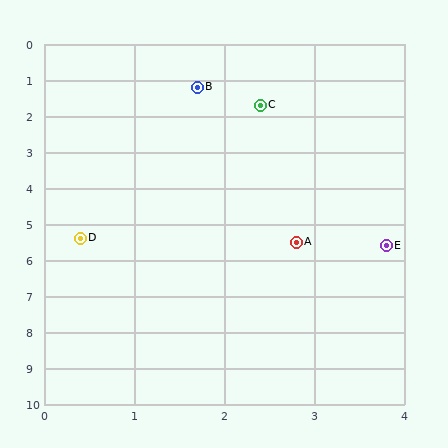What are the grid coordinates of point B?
Point B is at approximately (1.7, 1.2).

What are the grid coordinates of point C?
Point C is at approximately (2.4, 1.7).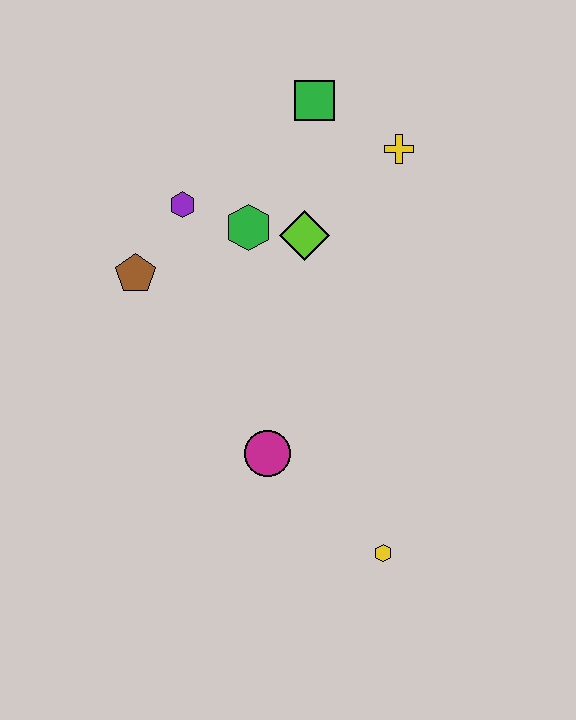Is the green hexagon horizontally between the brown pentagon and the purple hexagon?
No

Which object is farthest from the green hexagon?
The yellow hexagon is farthest from the green hexagon.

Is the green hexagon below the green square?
Yes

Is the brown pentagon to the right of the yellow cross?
No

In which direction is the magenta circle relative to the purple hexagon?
The magenta circle is below the purple hexagon.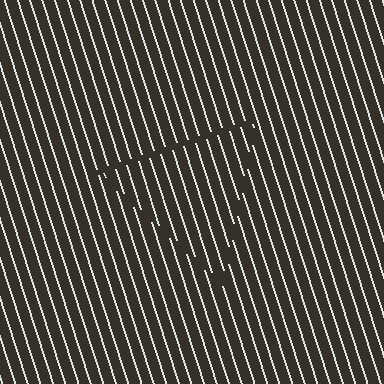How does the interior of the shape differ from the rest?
The interior of the shape contains the same grating, shifted by half a period — the contour is defined by the phase discontinuity where line-ends from the inner and outer gratings abut.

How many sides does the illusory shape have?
3 sides — the line-ends trace a triangle.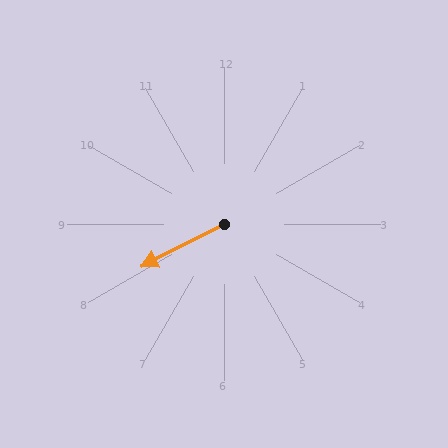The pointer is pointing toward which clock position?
Roughly 8 o'clock.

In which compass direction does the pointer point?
Southwest.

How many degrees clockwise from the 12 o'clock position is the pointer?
Approximately 243 degrees.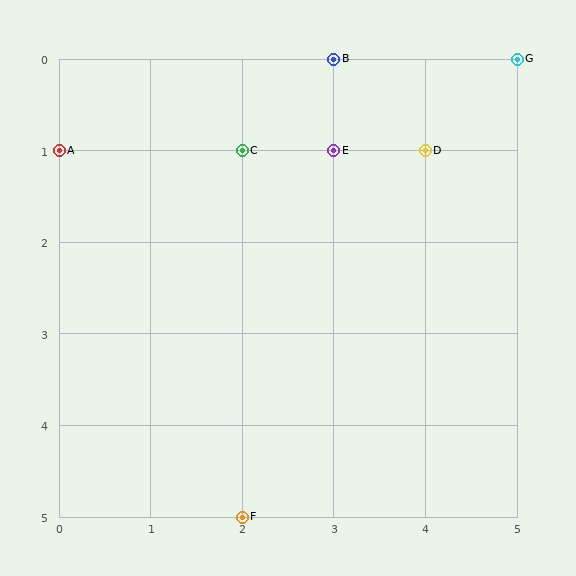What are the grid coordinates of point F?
Point F is at grid coordinates (2, 5).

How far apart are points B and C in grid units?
Points B and C are 1 column and 1 row apart (about 1.4 grid units diagonally).